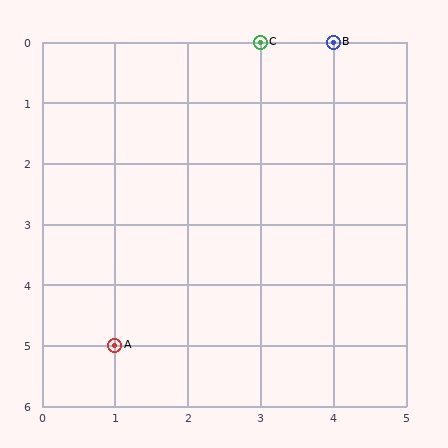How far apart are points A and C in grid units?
Points A and C are 2 columns and 5 rows apart (about 5.4 grid units diagonally).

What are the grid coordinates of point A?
Point A is at grid coordinates (1, 5).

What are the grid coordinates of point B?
Point B is at grid coordinates (4, 0).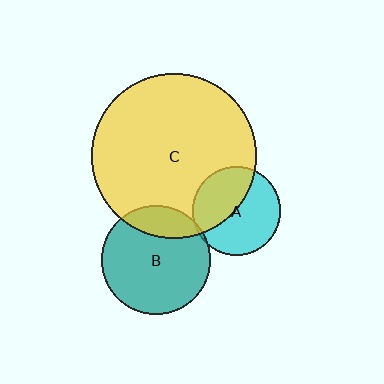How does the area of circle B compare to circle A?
Approximately 1.5 times.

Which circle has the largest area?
Circle C (yellow).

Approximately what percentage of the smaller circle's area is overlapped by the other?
Approximately 20%.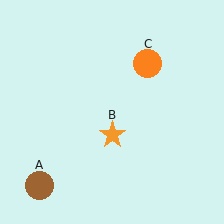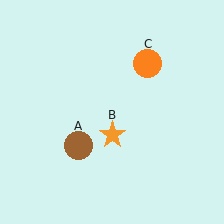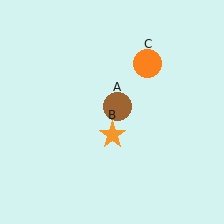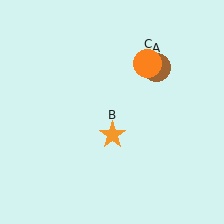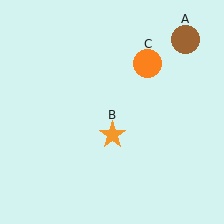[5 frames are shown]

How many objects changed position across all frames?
1 object changed position: brown circle (object A).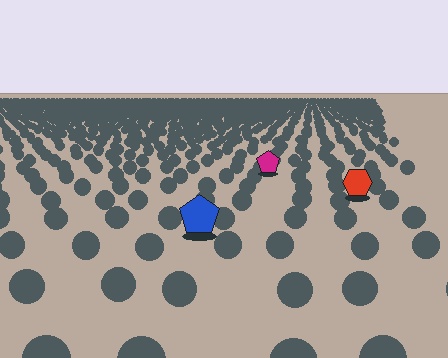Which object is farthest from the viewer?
The magenta pentagon is farthest from the viewer. It appears smaller and the ground texture around it is denser.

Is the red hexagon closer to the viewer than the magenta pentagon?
Yes. The red hexagon is closer — you can tell from the texture gradient: the ground texture is coarser near it.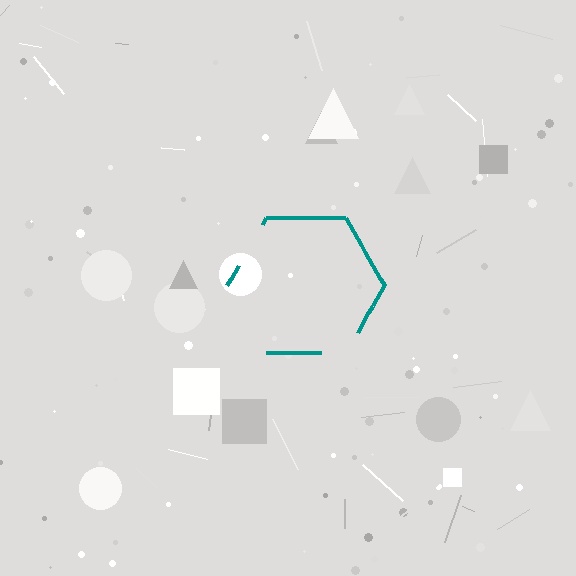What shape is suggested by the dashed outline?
The dashed outline suggests a hexagon.